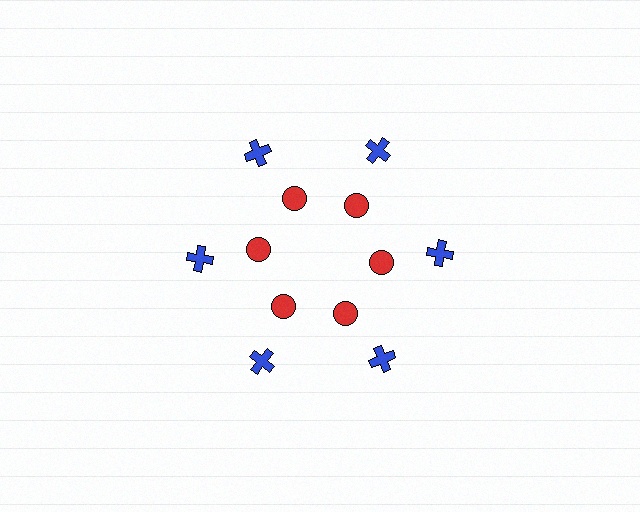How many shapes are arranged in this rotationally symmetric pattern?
There are 12 shapes, arranged in 6 groups of 2.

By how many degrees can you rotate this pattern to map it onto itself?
The pattern maps onto itself every 60 degrees of rotation.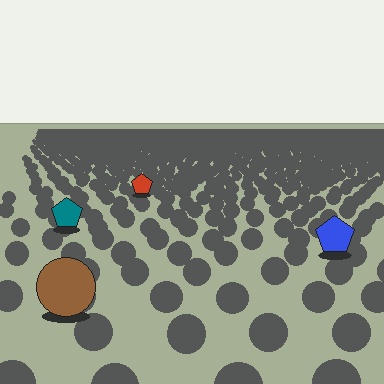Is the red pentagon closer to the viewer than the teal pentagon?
No. The teal pentagon is closer — you can tell from the texture gradient: the ground texture is coarser near it.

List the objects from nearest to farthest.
From nearest to farthest: the brown circle, the blue pentagon, the teal pentagon, the red pentagon.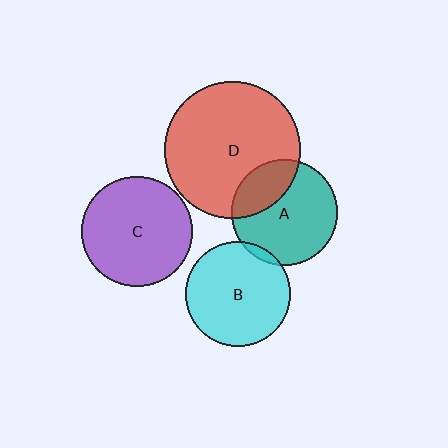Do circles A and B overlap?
Yes.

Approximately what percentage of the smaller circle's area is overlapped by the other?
Approximately 5%.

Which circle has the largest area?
Circle D (red).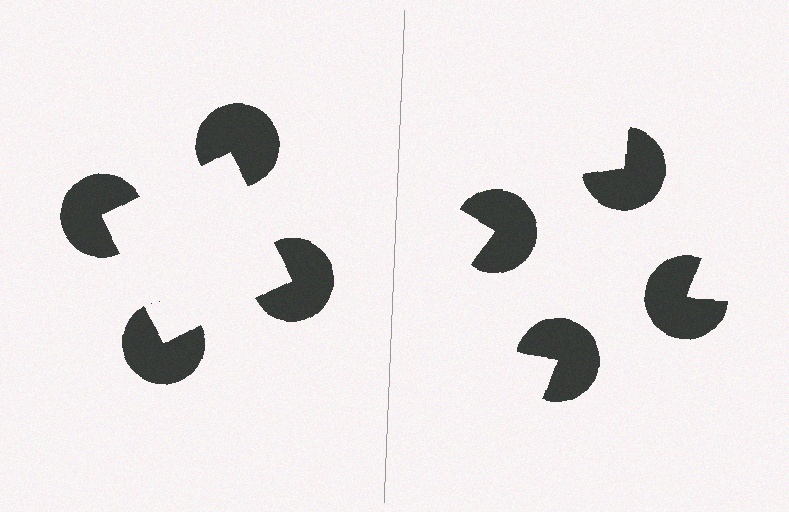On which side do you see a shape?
An illusory square appears on the left side. On the right side the wedge cuts are rotated, so no coherent shape forms.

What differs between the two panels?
The pac-man discs are positioned identically on both sides; only the wedge orientations differ. On the left they align to a square; on the right they are misaligned.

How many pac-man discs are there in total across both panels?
8 — 4 on each side.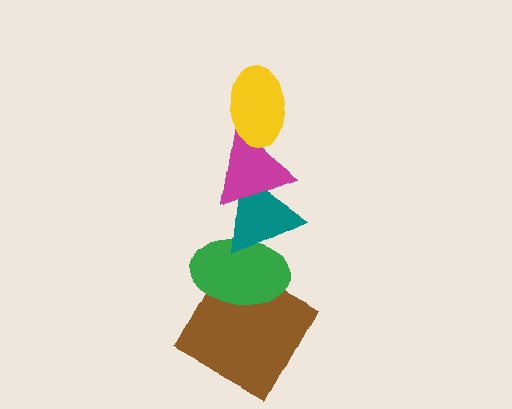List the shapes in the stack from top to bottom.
From top to bottom: the yellow ellipse, the magenta triangle, the teal triangle, the green ellipse, the brown square.